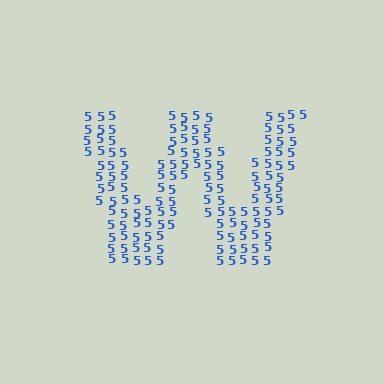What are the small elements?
The small elements are digit 5's.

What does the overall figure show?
The overall figure shows the letter W.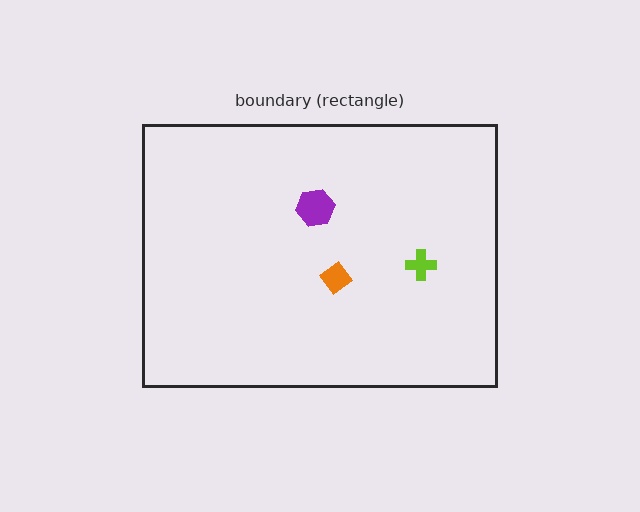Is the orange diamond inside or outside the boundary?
Inside.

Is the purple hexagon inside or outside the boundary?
Inside.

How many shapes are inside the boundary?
3 inside, 0 outside.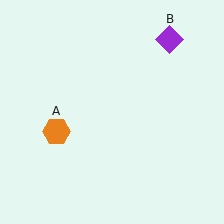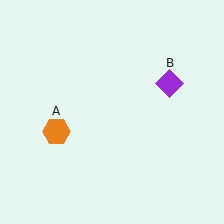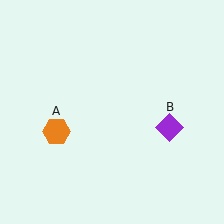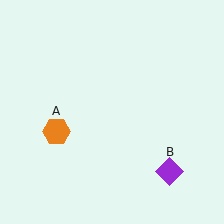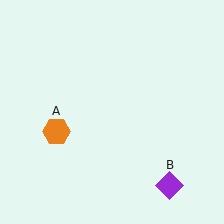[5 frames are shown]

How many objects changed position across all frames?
1 object changed position: purple diamond (object B).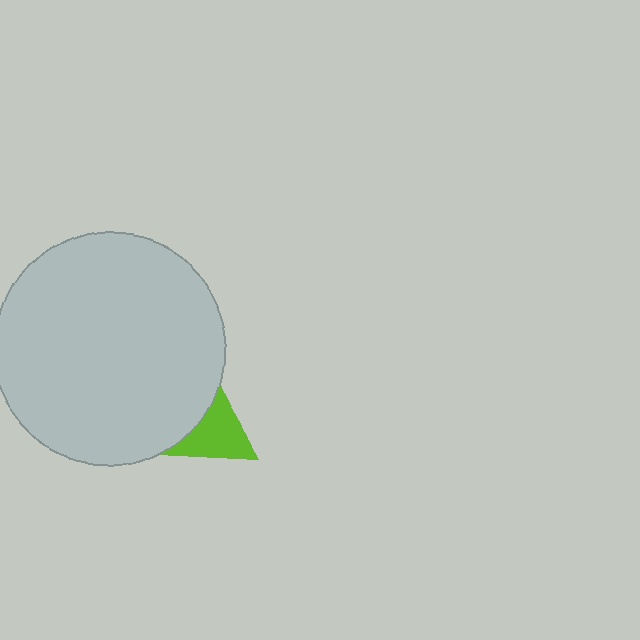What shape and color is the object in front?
The object in front is a light gray circle.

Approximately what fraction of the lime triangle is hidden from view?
Roughly 50% of the lime triangle is hidden behind the light gray circle.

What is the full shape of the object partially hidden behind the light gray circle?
The partially hidden object is a lime triangle.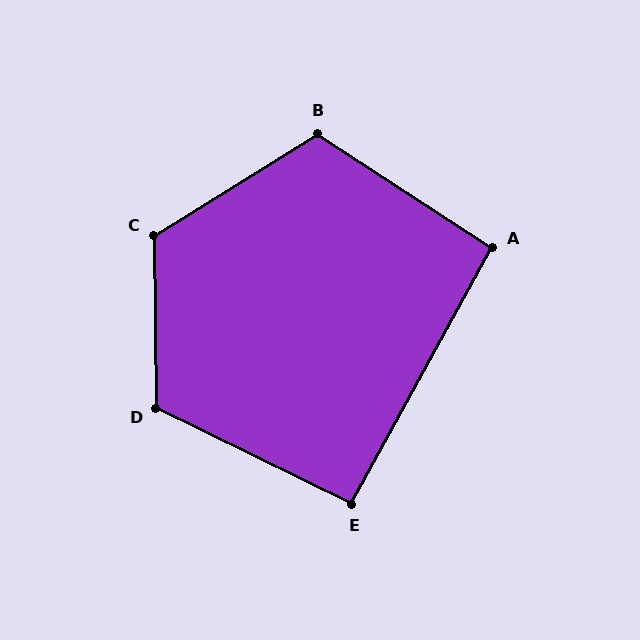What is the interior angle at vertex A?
Approximately 95 degrees (approximately right).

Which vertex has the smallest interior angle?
E, at approximately 93 degrees.